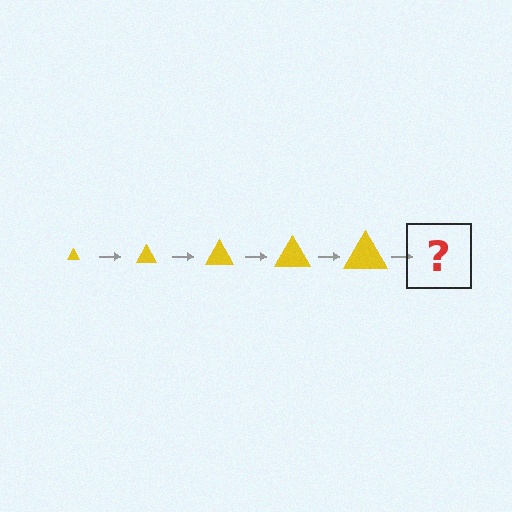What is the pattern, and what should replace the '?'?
The pattern is that the triangle gets progressively larger each step. The '?' should be a yellow triangle, larger than the previous one.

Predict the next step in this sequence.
The next step is a yellow triangle, larger than the previous one.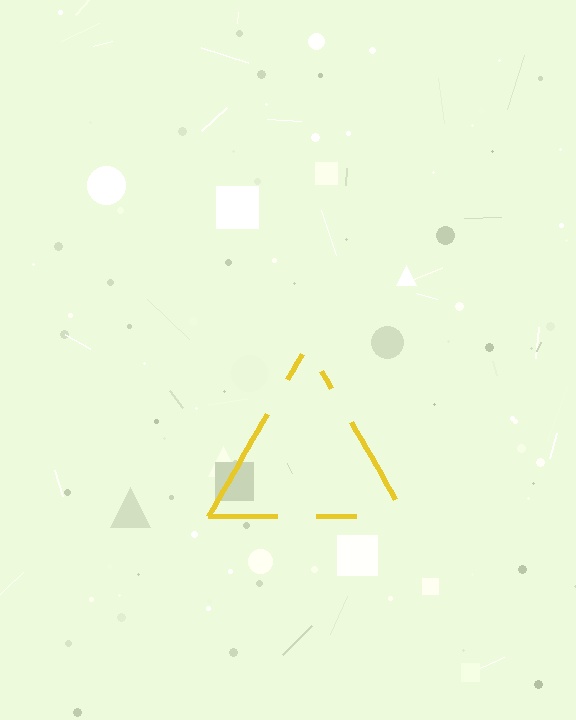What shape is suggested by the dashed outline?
The dashed outline suggests a triangle.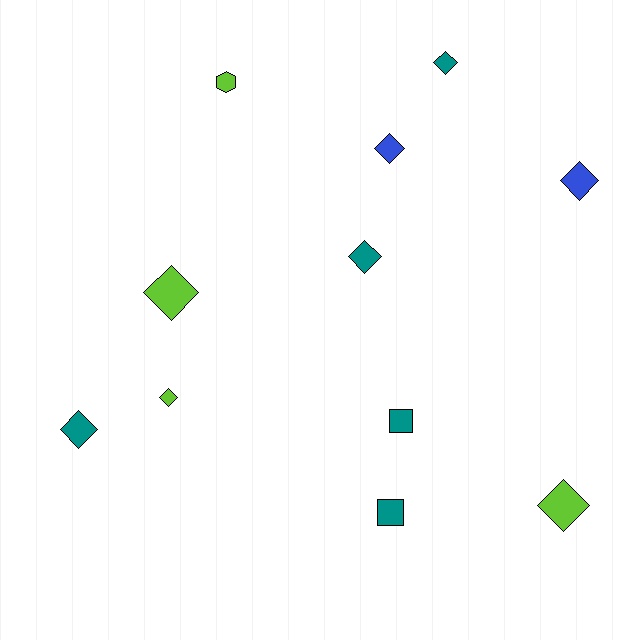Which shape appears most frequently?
Diamond, with 8 objects.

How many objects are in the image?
There are 11 objects.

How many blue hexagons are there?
There are no blue hexagons.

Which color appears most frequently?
Teal, with 5 objects.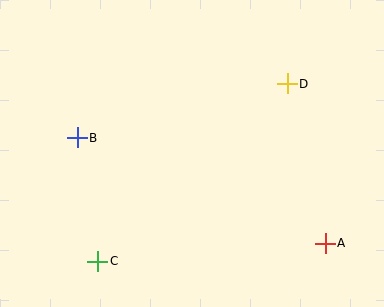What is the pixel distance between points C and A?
The distance between C and A is 228 pixels.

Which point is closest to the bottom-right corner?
Point A is closest to the bottom-right corner.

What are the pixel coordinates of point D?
Point D is at (287, 84).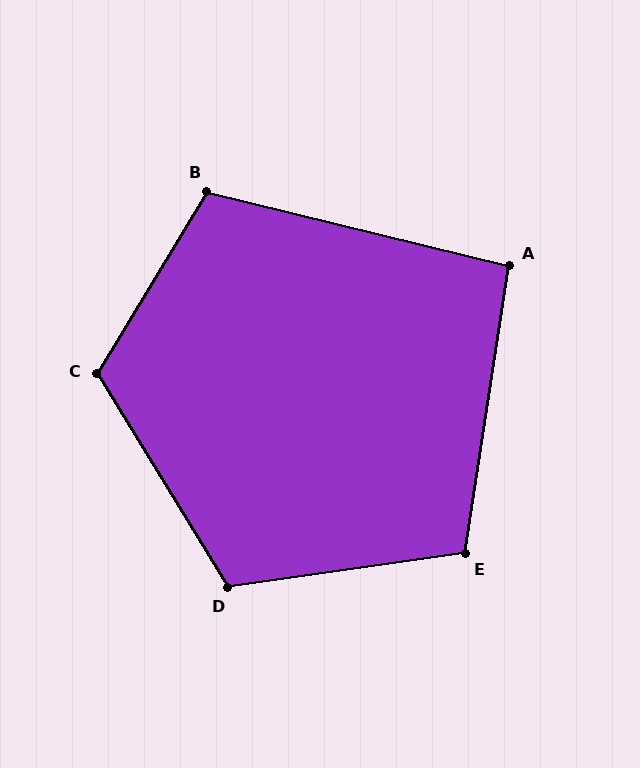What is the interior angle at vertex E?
Approximately 107 degrees (obtuse).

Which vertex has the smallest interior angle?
A, at approximately 95 degrees.